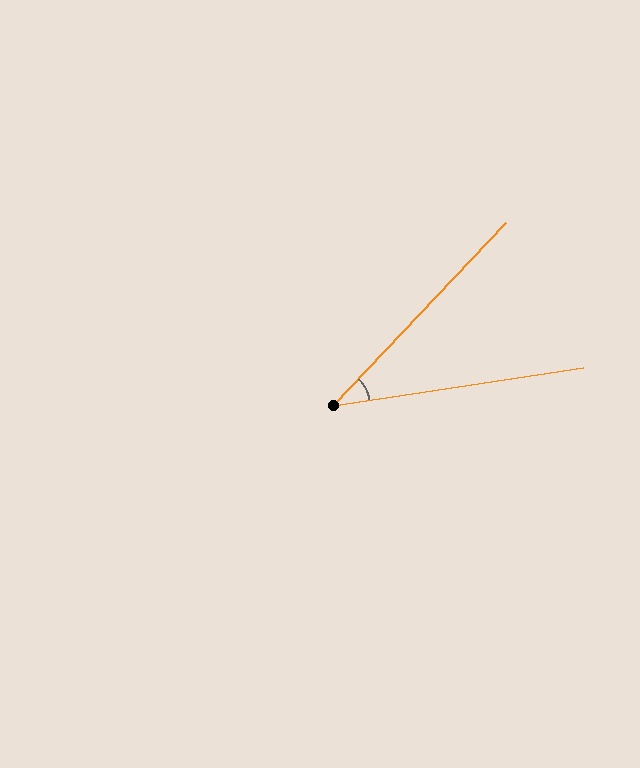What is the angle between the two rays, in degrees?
Approximately 38 degrees.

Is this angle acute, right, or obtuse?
It is acute.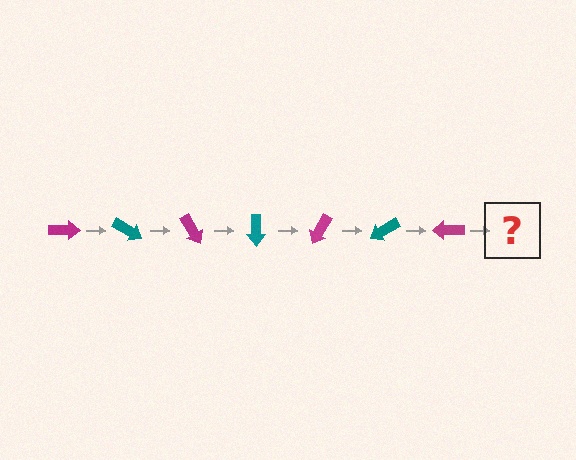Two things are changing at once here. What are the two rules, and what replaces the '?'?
The two rules are that it rotates 30 degrees each step and the color cycles through magenta and teal. The '?' should be a teal arrow, rotated 210 degrees from the start.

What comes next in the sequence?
The next element should be a teal arrow, rotated 210 degrees from the start.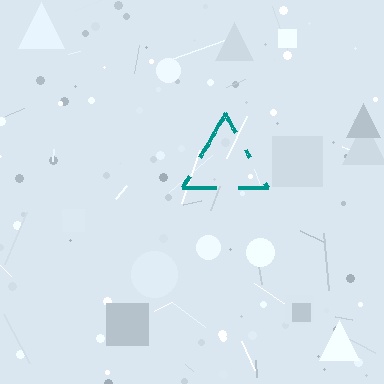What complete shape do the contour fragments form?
The contour fragments form a triangle.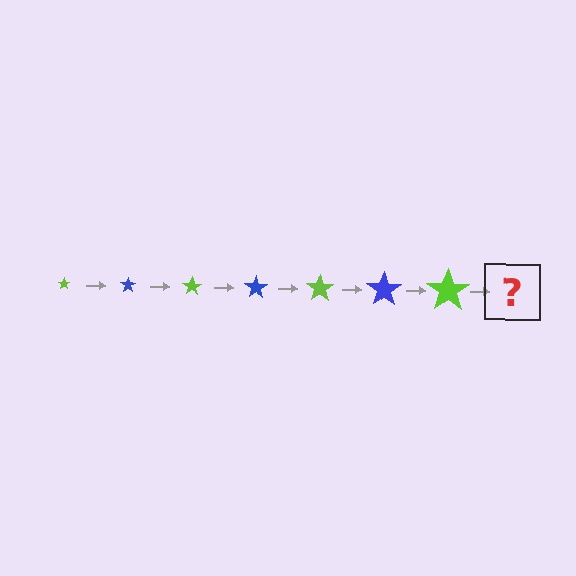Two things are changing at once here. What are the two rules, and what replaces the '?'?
The two rules are that the star grows larger each step and the color cycles through lime and blue. The '?' should be a blue star, larger than the previous one.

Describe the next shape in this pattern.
It should be a blue star, larger than the previous one.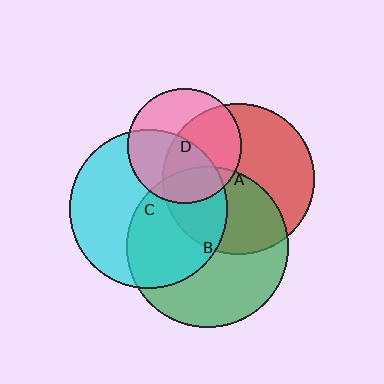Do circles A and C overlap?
Yes.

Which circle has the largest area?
Circle B (green).